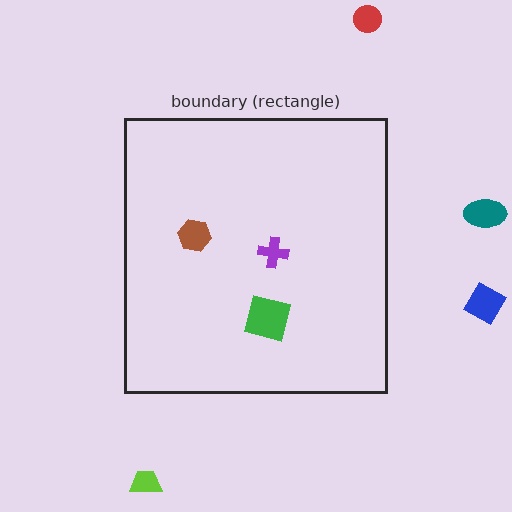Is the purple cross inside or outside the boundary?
Inside.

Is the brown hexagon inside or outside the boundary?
Inside.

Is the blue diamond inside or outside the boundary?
Outside.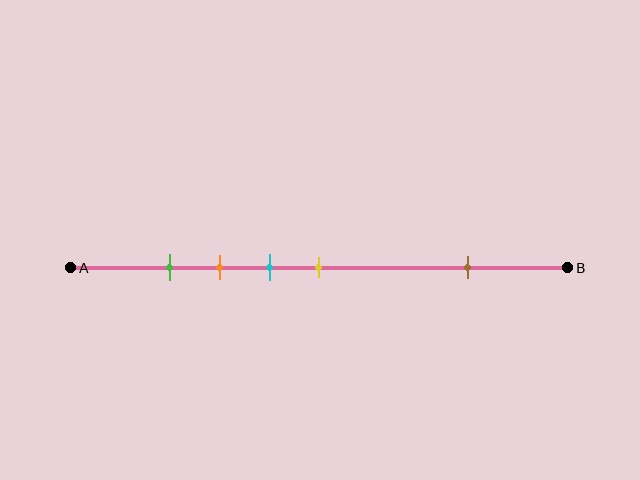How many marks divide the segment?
There are 5 marks dividing the segment.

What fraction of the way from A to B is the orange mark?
The orange mark is approximately 30% (0.3) of the way from A to B.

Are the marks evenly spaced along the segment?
No, the marks are not evenly spaced.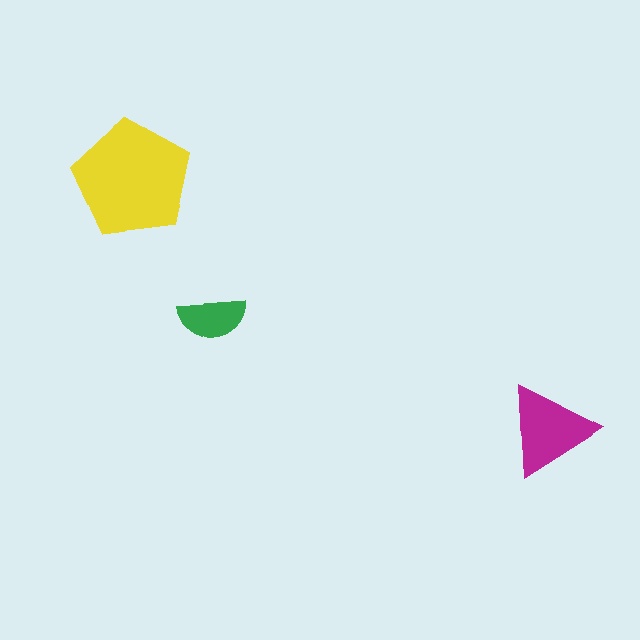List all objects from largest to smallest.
The yellow pentagon, the magenta triangle, the green semicircle.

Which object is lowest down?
The magenta triangle is bottommost.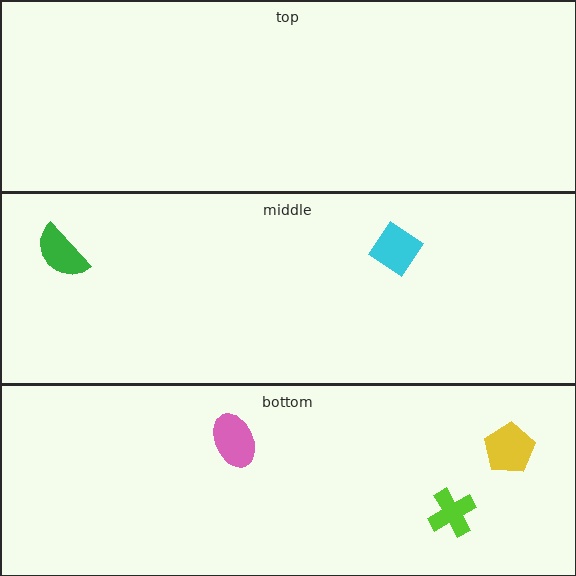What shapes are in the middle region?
The green semicircle, the cyan diamond.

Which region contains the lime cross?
The bottom region.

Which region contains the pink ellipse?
The bottom region.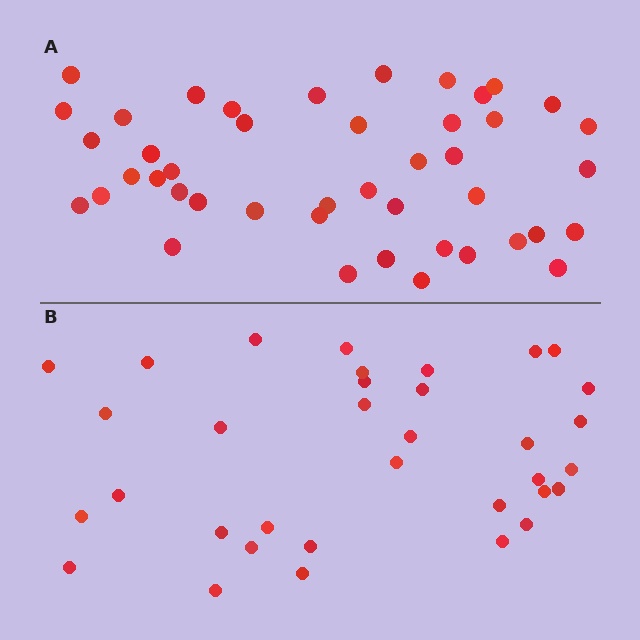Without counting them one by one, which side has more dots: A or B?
Region A (the top region) has more dots.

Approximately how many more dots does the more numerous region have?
Region A has roughly 10 or so more dots than region B.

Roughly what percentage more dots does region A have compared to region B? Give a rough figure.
About 30% more.